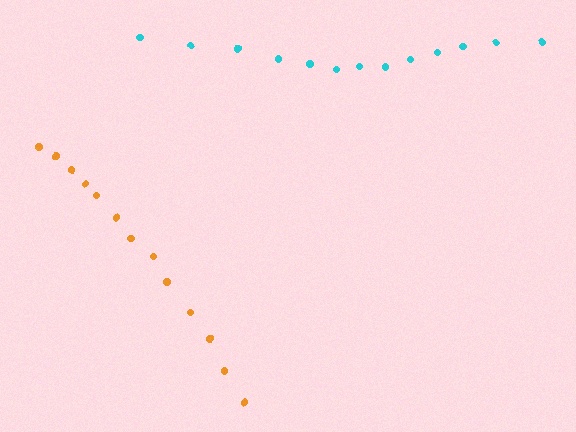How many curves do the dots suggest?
There are 2 distinct paths.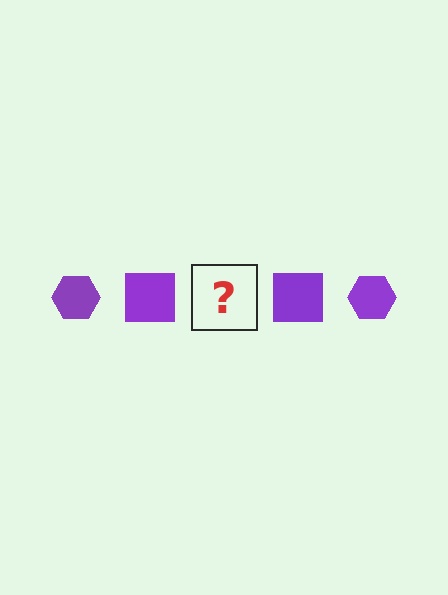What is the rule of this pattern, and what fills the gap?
The rule is that the pattern cycles through hexagon, square shapes in purple. The gap should be filled with a purple hexagon.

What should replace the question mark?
The question mark should be replaced with a purple hexagon.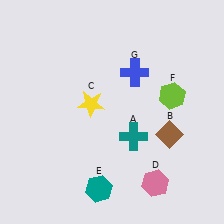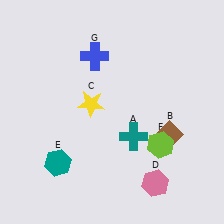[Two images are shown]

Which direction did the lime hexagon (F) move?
The lime hexagon (F) moved down.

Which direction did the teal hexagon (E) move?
The teal hexagon (E) moved left.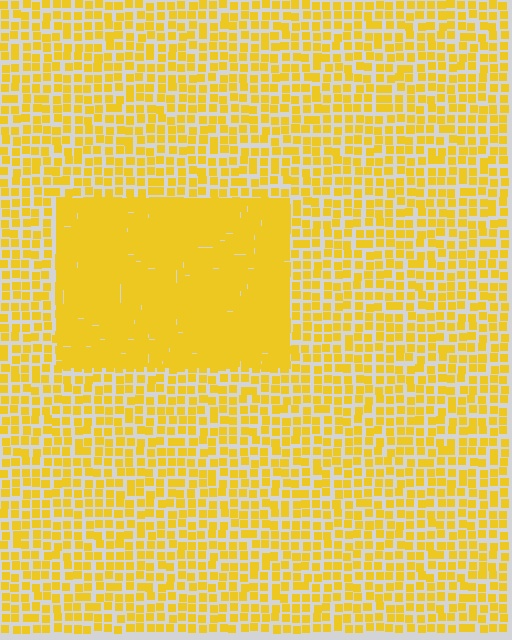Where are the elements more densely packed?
The elements are more densely packed inside the rectangle boundary.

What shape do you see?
I see a rectangle.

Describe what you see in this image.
The image contains small yellow elements arranged at two different densities. A rectangle-shaped region is visible where the elements are more densely packed than the surrounding area.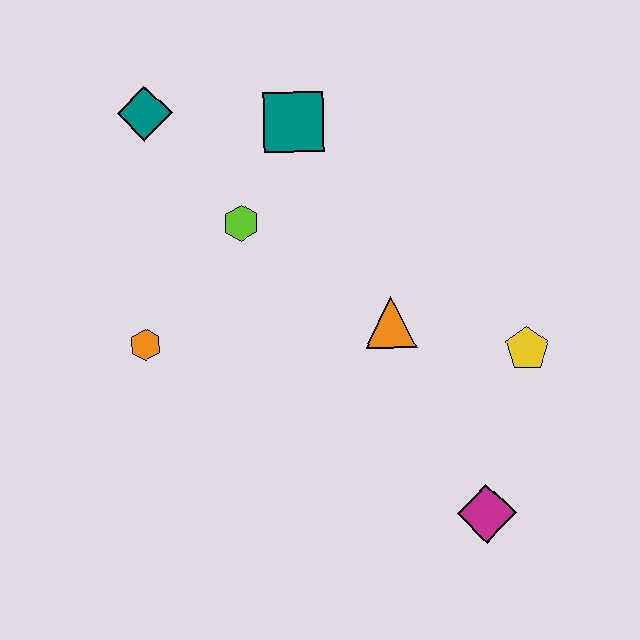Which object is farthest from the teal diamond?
The magenta diamond is farthest from the teal diamond.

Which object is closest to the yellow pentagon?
The orange triangle is closest to the yellow pentagon.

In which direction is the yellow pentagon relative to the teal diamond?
The yellow pentagon is to the right of the teal diamond.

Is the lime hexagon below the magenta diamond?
No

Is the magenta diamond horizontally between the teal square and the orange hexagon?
No